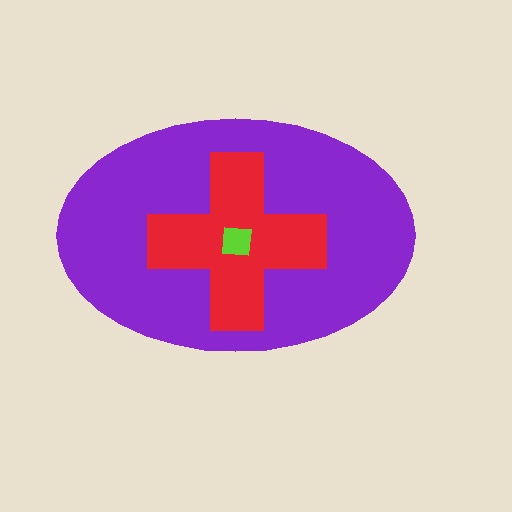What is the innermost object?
The lime square.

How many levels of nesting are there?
3.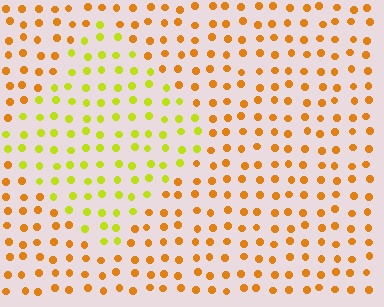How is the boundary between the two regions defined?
The boundary is defined purely by a slight shift in hue (about 40 degrees). Spacing, size, and orientation are identical on both sides.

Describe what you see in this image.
The image is filled with small orange elements in a uniform arrangement. A diamond-shaped region is visible where the elements are tinted to a slightly different hue, forming a subtle color boundary.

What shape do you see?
I see a diamond.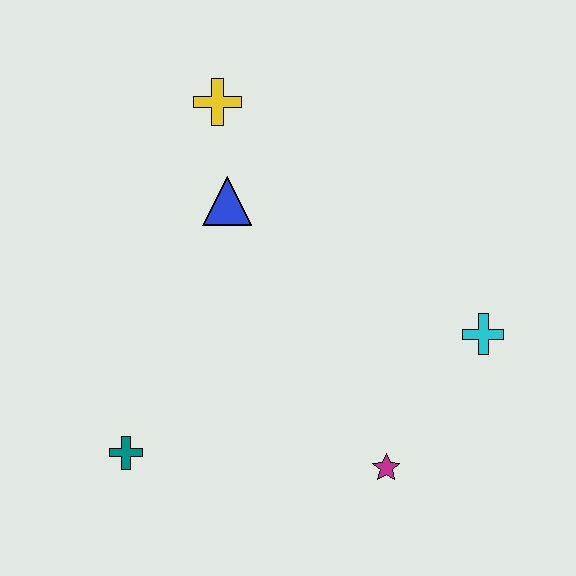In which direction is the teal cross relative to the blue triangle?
The teal cross is below the blue triangle.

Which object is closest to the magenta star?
The cyan cross is closest to the magenta star.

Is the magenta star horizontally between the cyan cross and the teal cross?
Yes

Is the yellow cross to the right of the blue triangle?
No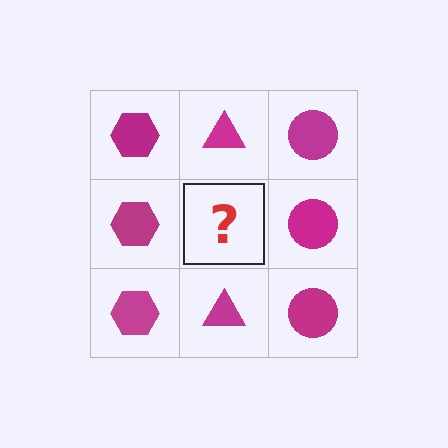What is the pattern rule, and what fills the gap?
The rule is that each column has a consistent shape. The gap should be filled with a magenta triangle.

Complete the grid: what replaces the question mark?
The question mark should be replaced with a magenta triangle.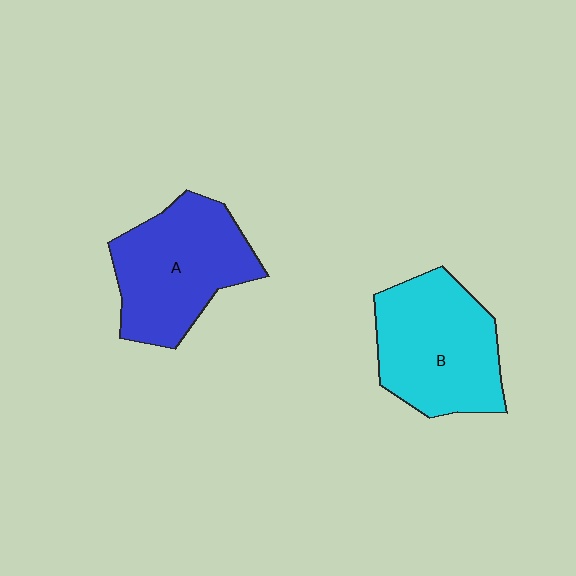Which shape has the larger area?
Shape B (cyan).